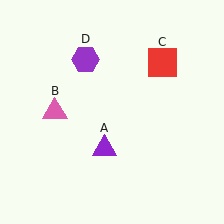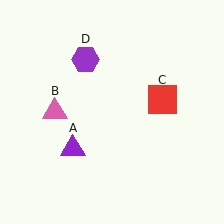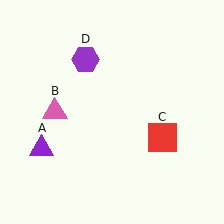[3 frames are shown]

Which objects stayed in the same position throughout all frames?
Pink triangle (object B) and purple hexagon (object D) remained stationary.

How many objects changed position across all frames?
2 objects changed position: purple triangle (object A), red square (object C).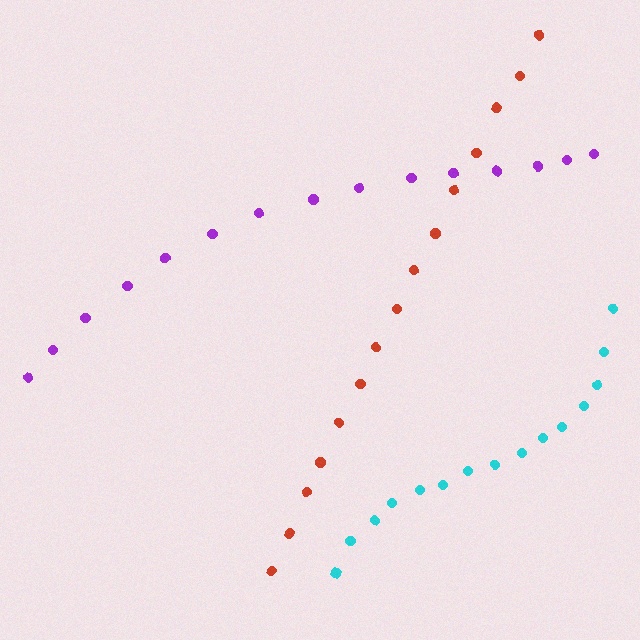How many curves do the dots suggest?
There are 3 distinct paths.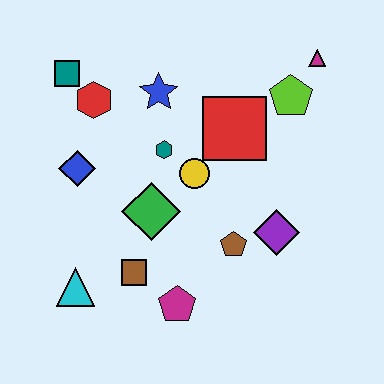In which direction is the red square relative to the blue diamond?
The red square is to the right of the blue diamond.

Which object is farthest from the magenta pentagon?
The magenta triangle is farthest from the magenta pentagon.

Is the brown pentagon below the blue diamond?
Yes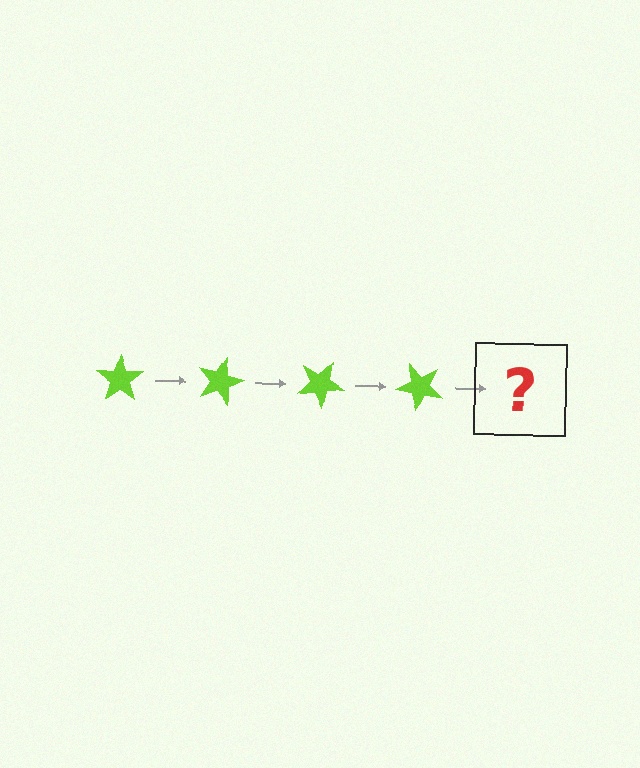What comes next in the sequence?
The next element should be a lime star rotated 60 degrees.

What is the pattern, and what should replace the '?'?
The pattern is that the star rotates 15 degrees each step. The '?' should be a lime star rotated 60 degrees.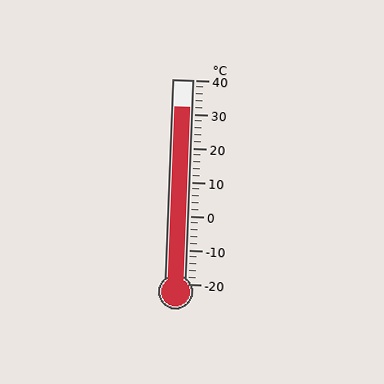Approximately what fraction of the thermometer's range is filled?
The thermometer is filled to approximately 85% of its range.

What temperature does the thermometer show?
The thermometer shows approximately 32°C.